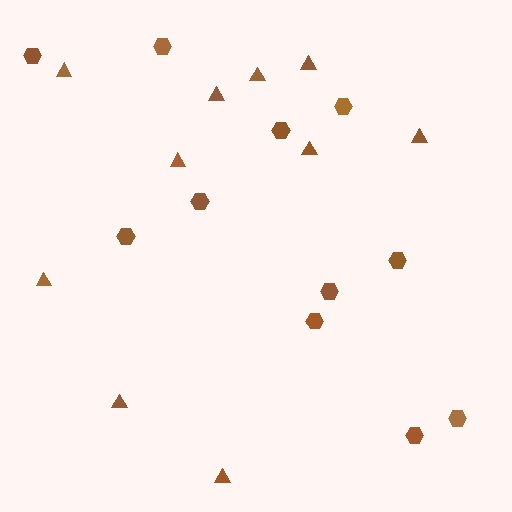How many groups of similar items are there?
There are 2 groups: one group of triangles (10) and one group of hexagons (11).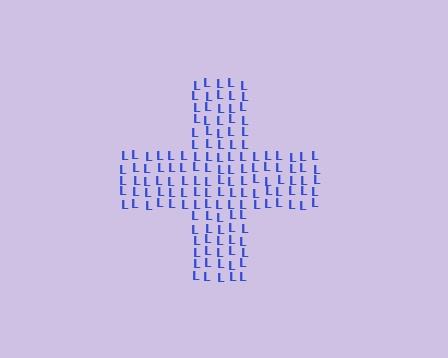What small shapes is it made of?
It is made of small letter L's.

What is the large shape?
The large shape is a cross.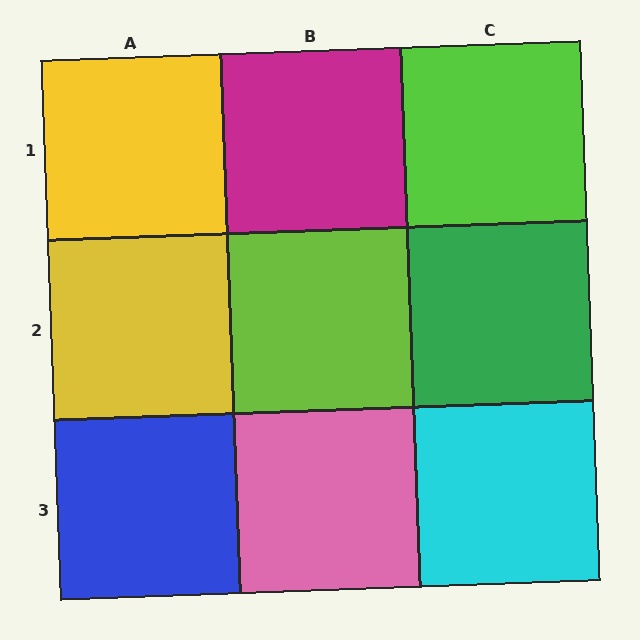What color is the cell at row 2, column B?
Lime.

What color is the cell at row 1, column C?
Lime.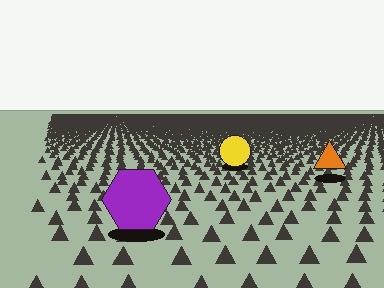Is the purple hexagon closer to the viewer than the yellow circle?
Yes. The purple hexagon is closer — you can tell from the texture gradient: the ground texture is coarser near it.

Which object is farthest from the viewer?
The yellow circle is farthest from the viewer. It appears smaller and the ground texture around it is denser.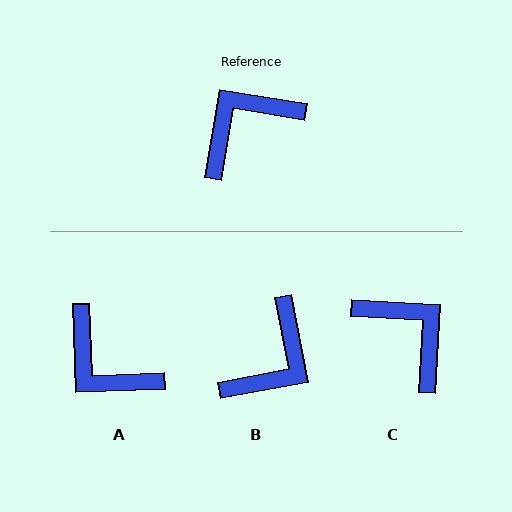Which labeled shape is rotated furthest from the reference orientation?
B, about 160 degrees away.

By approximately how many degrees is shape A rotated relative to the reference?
Approximately 102 degrees counter-clockwise.